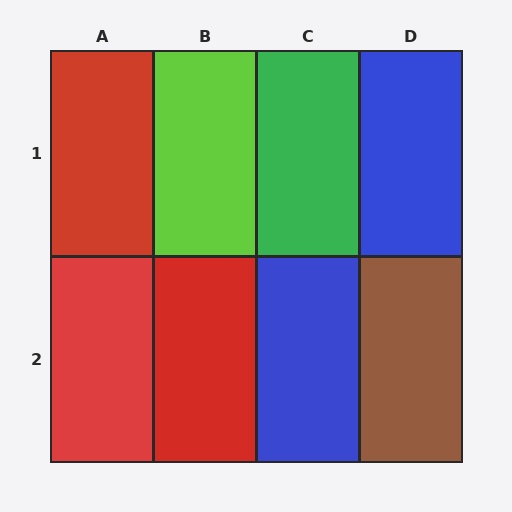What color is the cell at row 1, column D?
Blue.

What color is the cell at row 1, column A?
Red.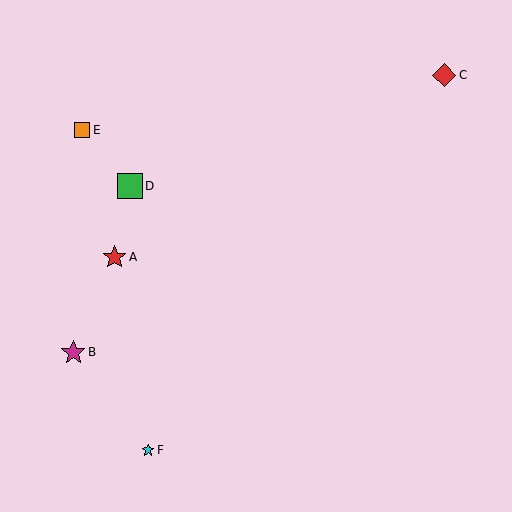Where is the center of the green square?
The center of the green square is at (130, 186).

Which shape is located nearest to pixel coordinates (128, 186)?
The green square (labeled D) at (130, 186) is nearest to that location.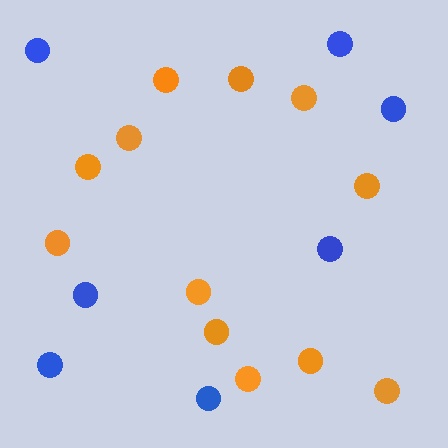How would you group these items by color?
There are 2 groups: one group of blue circles (7) and one group of orange circles (12).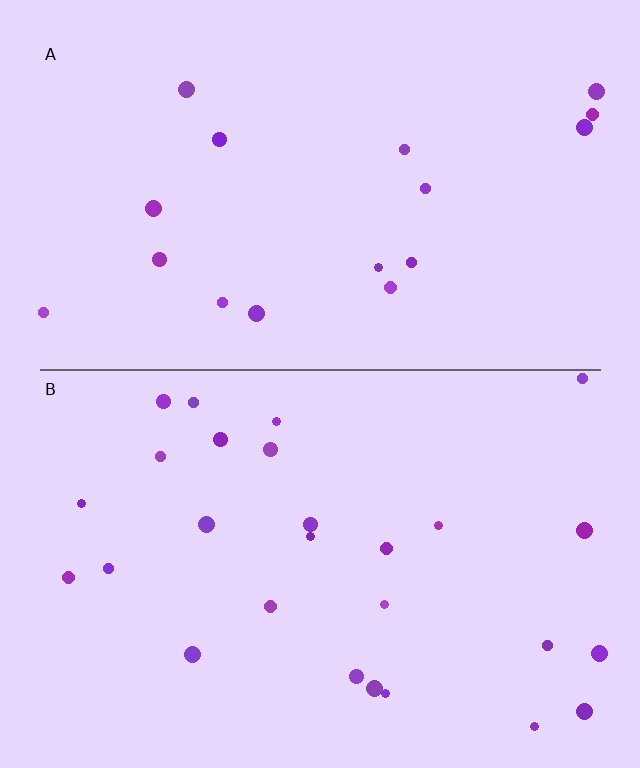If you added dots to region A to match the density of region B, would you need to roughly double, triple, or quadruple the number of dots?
Approximately double.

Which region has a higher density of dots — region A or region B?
B (the bottom).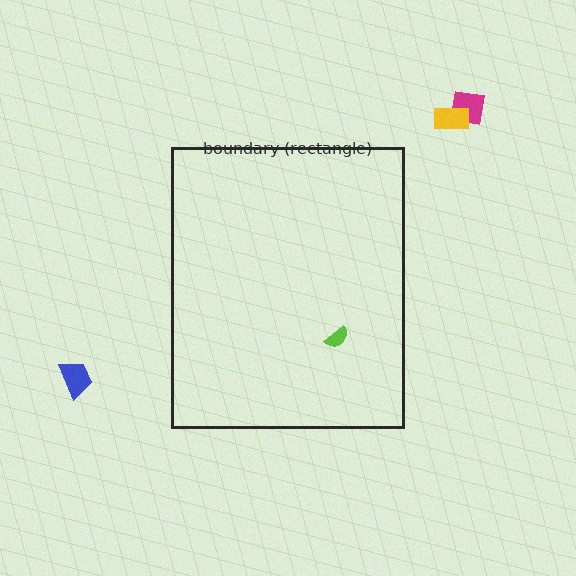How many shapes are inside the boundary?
1 inside, 3 outside.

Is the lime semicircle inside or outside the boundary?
Inside.